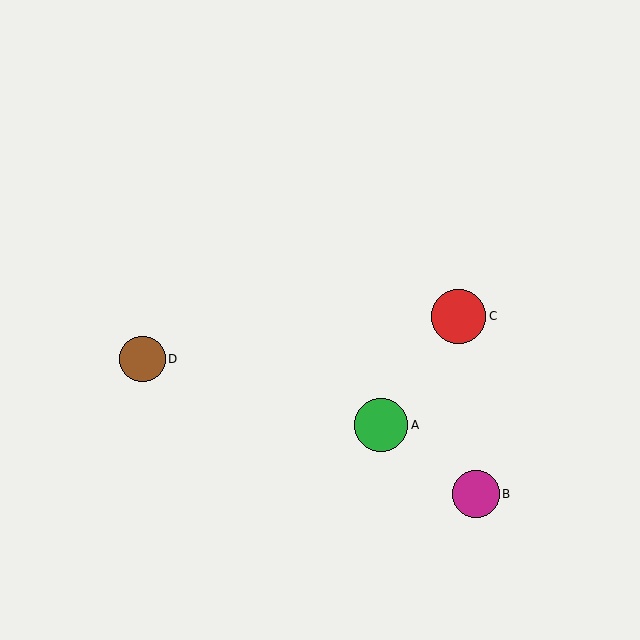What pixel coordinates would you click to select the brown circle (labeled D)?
Click at (142, 359) to select the brown circle D.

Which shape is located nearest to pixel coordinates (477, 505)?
The magenta circle (labeled B) at (476, 494) is nearest to that location.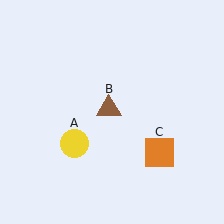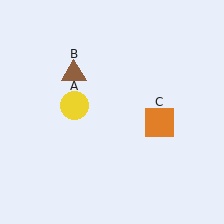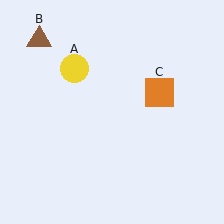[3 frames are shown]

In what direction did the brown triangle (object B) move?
The brown triangle (object B) moved up and to the left.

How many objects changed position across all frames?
3 objects changed position: yellow circle (object A), brown triangle (object B), orange square (object C).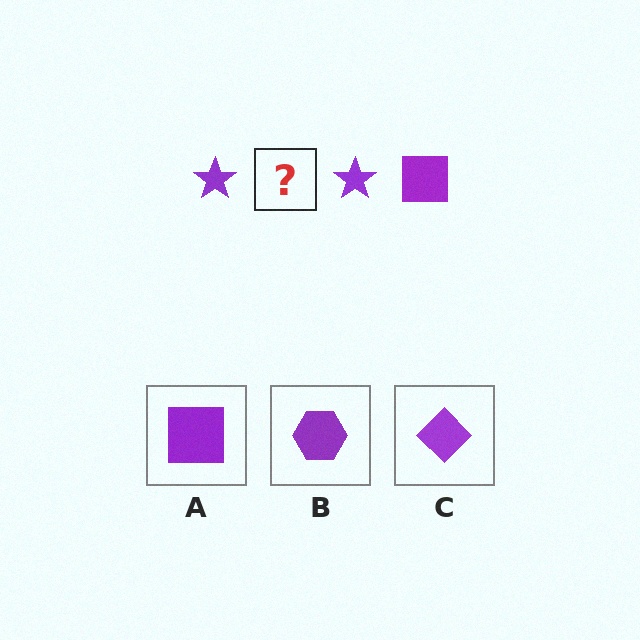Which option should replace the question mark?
Option A.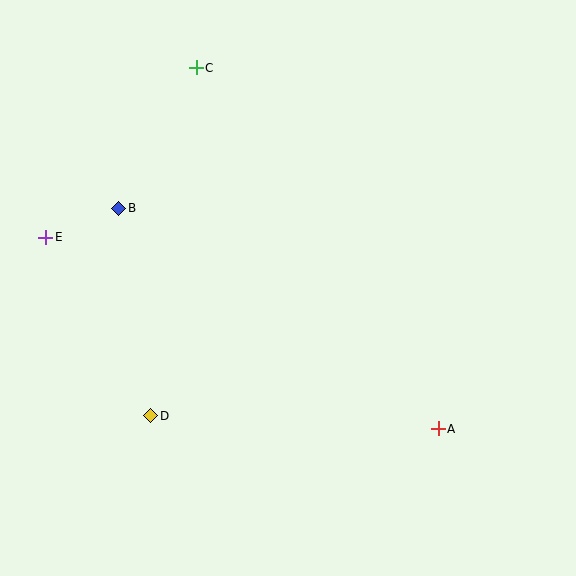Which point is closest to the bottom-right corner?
Point A is closest to the bottom-right corner.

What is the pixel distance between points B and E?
The distance between B and E is 78 pixels.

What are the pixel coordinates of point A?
Point A is at (438, 429).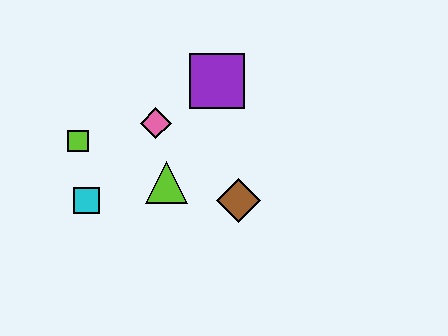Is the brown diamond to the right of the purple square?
Yes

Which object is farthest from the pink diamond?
The brown diamond is farthest from the pink diamond.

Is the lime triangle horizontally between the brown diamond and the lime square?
Yes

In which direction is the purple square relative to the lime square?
The purple square is to the right of the lime square.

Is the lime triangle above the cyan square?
Yes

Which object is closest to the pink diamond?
The lime triangle is closest to the pink diamond.